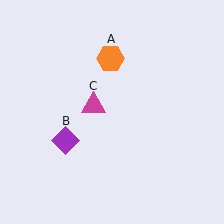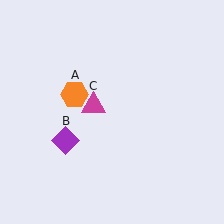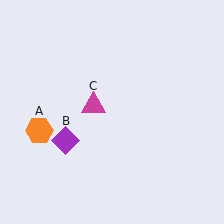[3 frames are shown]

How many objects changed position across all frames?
1 object changed position: orange hexagon (object A).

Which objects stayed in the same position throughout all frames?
Purple diamond (object B) and magenta triangle (object C) remained stationary.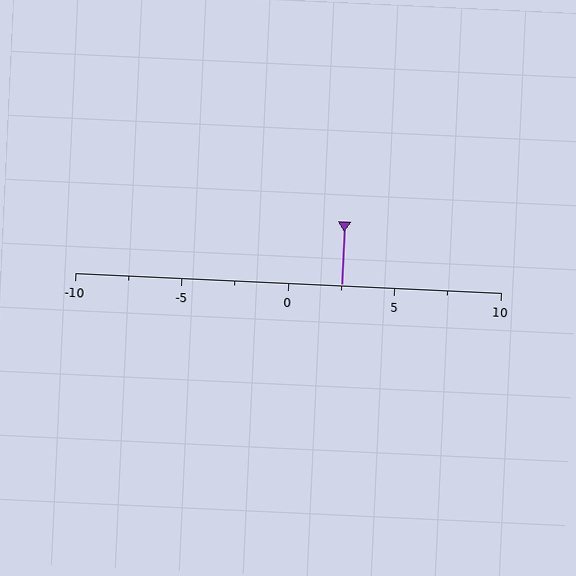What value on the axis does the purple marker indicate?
The marker indicates approximately 2.5.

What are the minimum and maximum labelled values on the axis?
The axis runs from -10 to 10.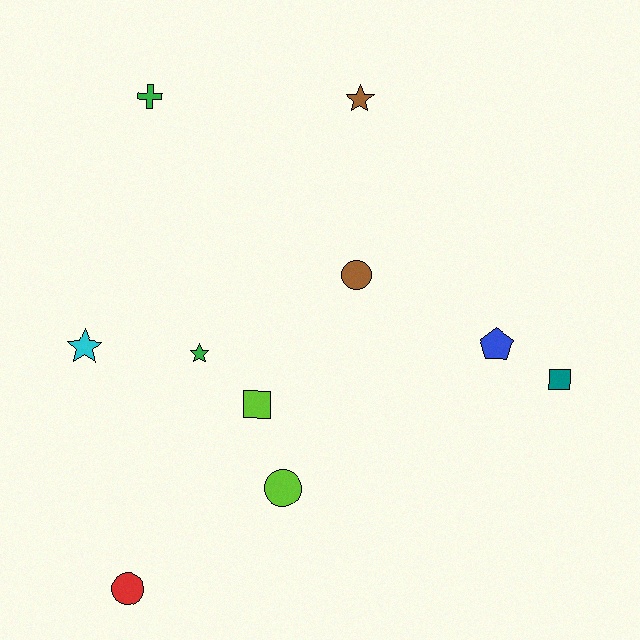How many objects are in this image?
There are 10 objects.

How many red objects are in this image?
There is 1 red object.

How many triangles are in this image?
There are no triangles.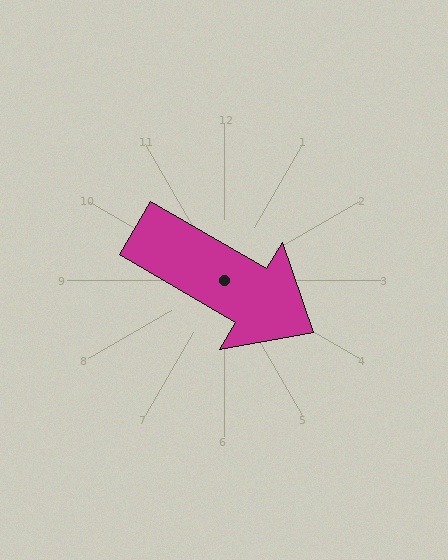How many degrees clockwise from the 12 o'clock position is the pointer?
Approximately 120 degrees.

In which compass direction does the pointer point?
Southeast.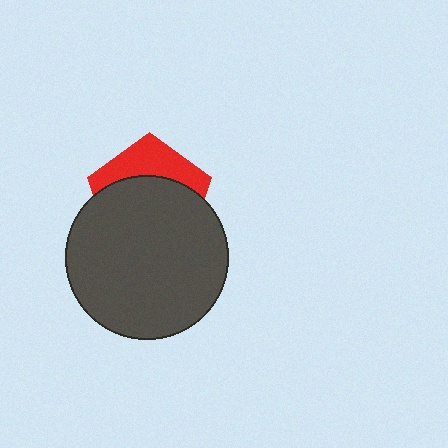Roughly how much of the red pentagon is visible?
A small part of it is visible (roughly 34%).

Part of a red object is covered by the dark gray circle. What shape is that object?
It is a pentagon.